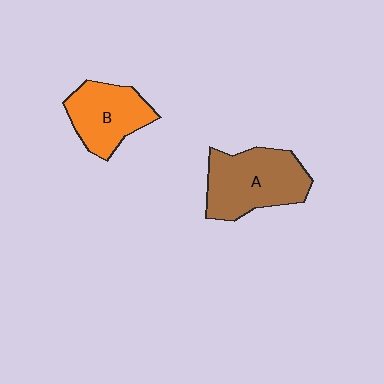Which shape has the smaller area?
Shape B (orange).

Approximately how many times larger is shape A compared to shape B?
Approximately 1.3 times.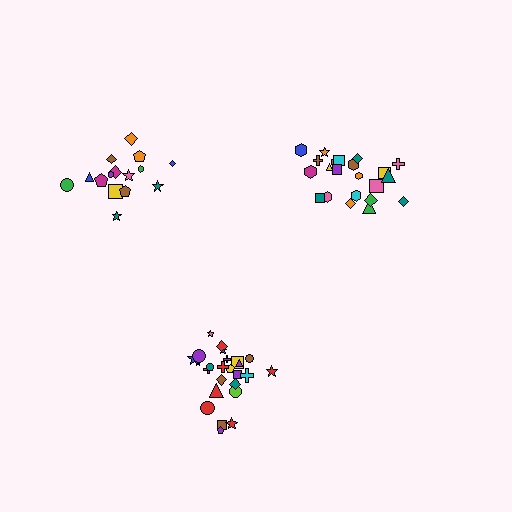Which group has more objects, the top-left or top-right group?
The top-right group.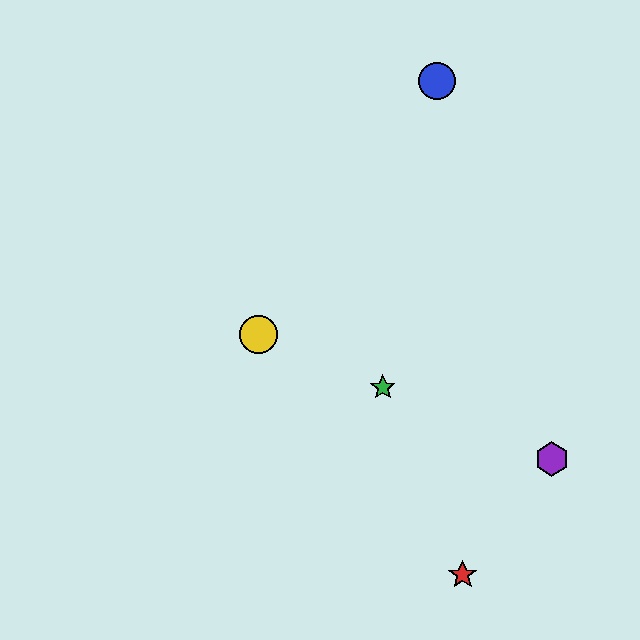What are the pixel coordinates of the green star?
The green star is at (383, 387).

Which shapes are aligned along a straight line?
The green star, the yellow circle, the purple hexagon are aligned along a straight line.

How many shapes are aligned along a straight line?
3 shapes (the green star, the yellow circle, the purple hexagon) are aligned along a straight line.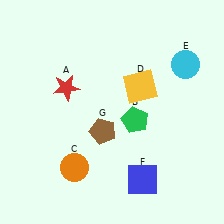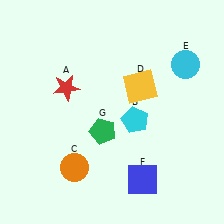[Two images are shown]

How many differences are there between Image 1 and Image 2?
There are 2 differences between the two images.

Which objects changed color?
B changed from green to cyan. G changed from brown to green.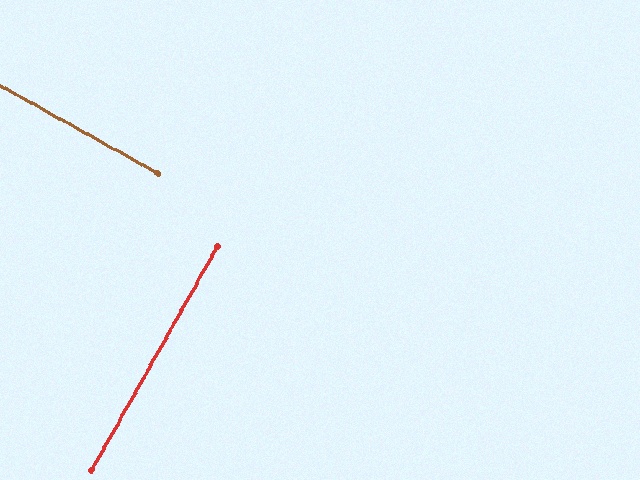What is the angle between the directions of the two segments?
Approximately 90 degrees.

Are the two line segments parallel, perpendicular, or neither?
Perpendicular — they meet at approximately 90°.